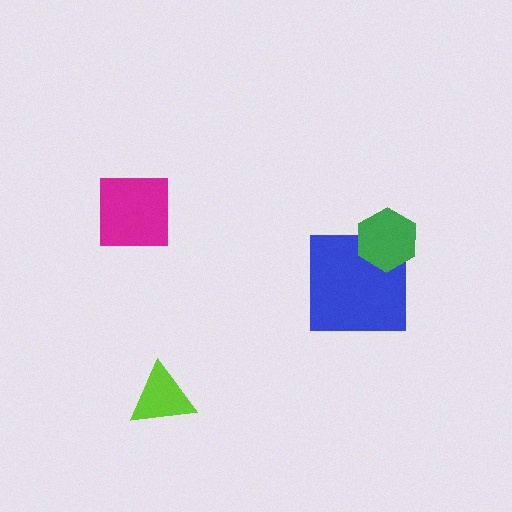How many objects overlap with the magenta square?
0 objects overlap with the magenta square.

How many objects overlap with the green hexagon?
1 object overlaps with the green hexagon.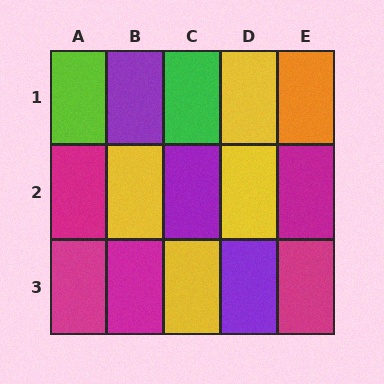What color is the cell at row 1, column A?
Lime.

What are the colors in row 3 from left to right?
Magenta, magenta, yellow, purple, magenta.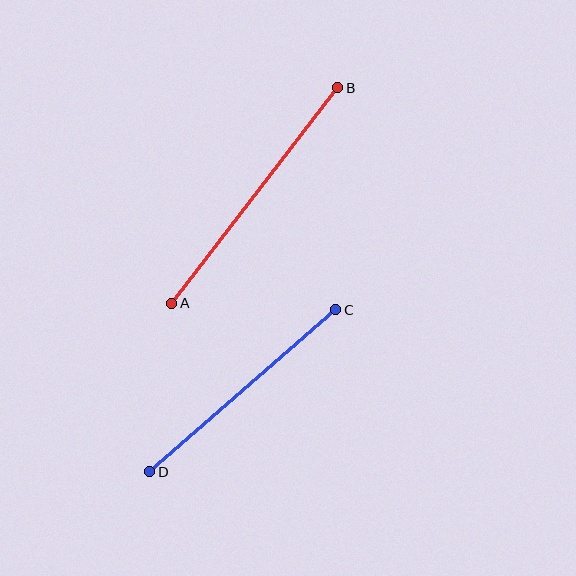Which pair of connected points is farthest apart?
Points A and B are farthest apart.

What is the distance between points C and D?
The distance is approximately 247 pixels.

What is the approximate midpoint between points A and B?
The midpoint is at approximately (255, 196) pixels.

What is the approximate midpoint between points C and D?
The midpoint is at approximately (243, 391) pixels.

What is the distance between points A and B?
The distance is approximately 272 pixels.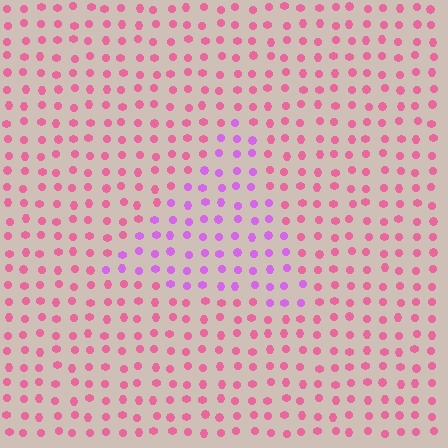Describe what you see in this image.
The image is filled with small pink elements in a uniform arrangement. A triangle-shaped region is visible where the elements are tinted to a slightly different hue, forming a subtle color boundary.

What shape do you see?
I see a triangle.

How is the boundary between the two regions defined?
The boundary is defined purely by a slight shift in hue (about 45 degrees). Spacing, size, and orientation are identical on both sides.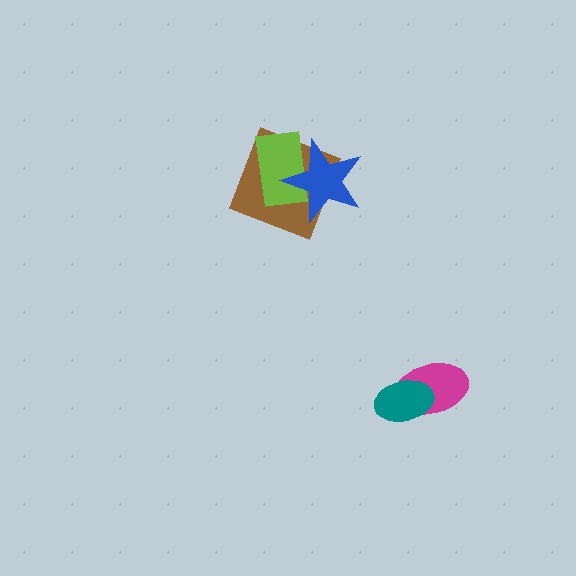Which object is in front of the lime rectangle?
The blue star is in front of the lime rectangle.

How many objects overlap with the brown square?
2 objects overlap with the brown square.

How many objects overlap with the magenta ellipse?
1 object overlaps with the magenta ellipse.